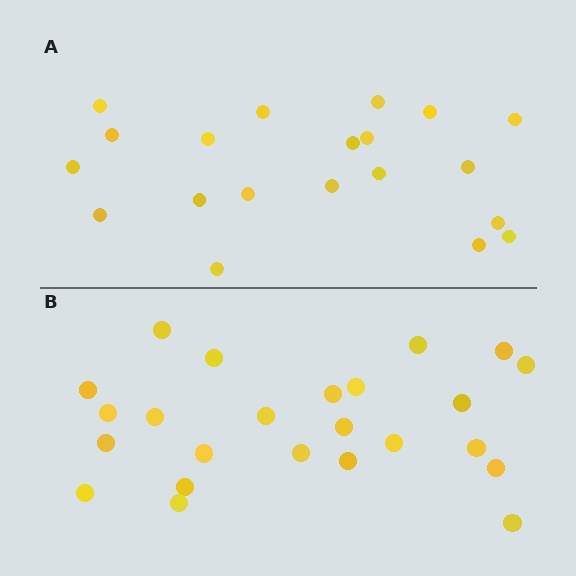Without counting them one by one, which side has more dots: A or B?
Region B (the bottom region) has more dots.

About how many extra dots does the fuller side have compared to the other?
Region B has about 4 more dots than region A.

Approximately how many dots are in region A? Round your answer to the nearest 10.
About 20 dots.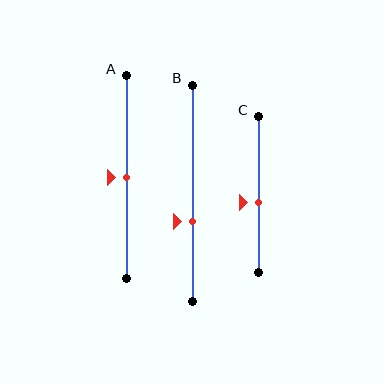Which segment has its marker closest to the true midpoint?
Segment A has its marker closest to the true midpoint.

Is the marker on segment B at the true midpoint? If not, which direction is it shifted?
No, the marker on segment B is shifted downward by about 13% of the segment length.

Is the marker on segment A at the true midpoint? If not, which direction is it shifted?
Yes, the marker on segment A is at the true midpoint.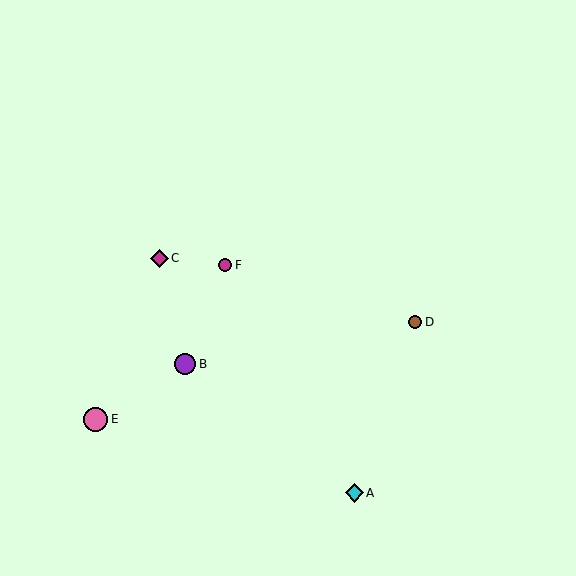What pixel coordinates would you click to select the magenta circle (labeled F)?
Click at (225, 265) to select the magenta circle F.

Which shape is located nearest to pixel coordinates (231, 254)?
The magenta circle (labeled F) at (225, 265) is nearest to that location.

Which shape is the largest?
The pink circle (labeled E) is the largest.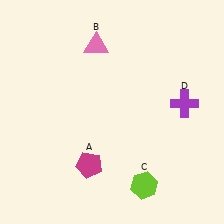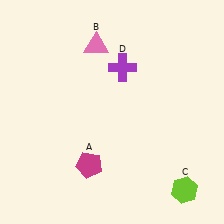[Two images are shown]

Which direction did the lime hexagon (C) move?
The lime hexagon (C) moved right.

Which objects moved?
The objects that moved are: the lime hexagon (C), the purple cross (D).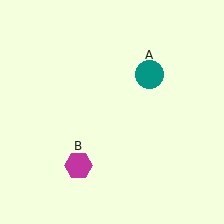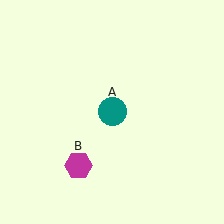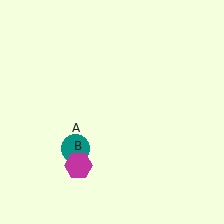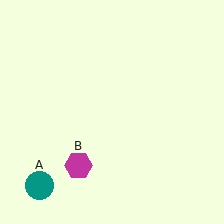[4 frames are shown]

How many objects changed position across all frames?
1 object changed position: teal circle (object A).